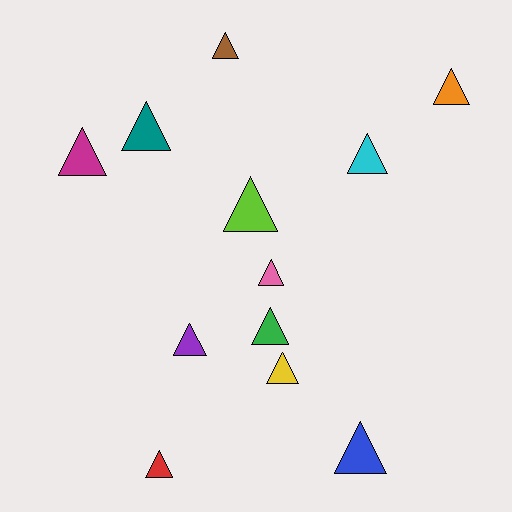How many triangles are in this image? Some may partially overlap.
There are 12 triangles.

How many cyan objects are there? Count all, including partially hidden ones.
There is 1 cyan object.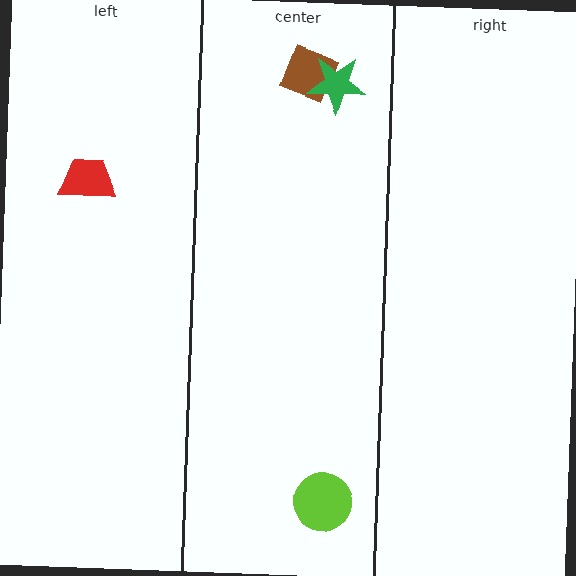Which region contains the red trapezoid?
The left region.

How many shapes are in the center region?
3.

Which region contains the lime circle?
The center region.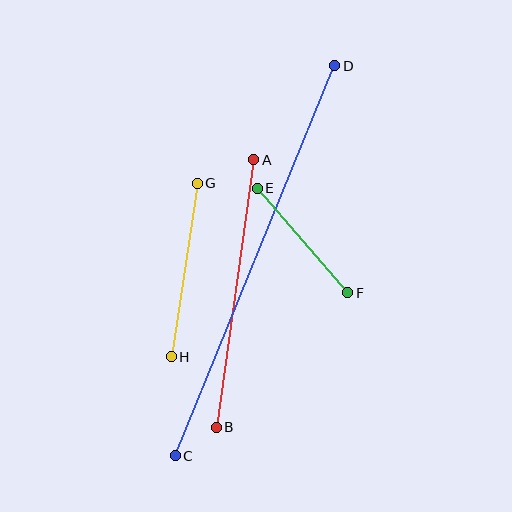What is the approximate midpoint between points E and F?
The midpoint is at approximately (302, 241) pixels.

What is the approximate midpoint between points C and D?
The midpoint is at approximately (255, 261) pixels.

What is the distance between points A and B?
The distance is approximately 270 pixels.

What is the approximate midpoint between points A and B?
The midpoint is at approximately (235, 293) pixels.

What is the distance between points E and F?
The distance is approximately 139 pixels.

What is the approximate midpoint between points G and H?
The midpoint is at approximately (184, 270) pixels.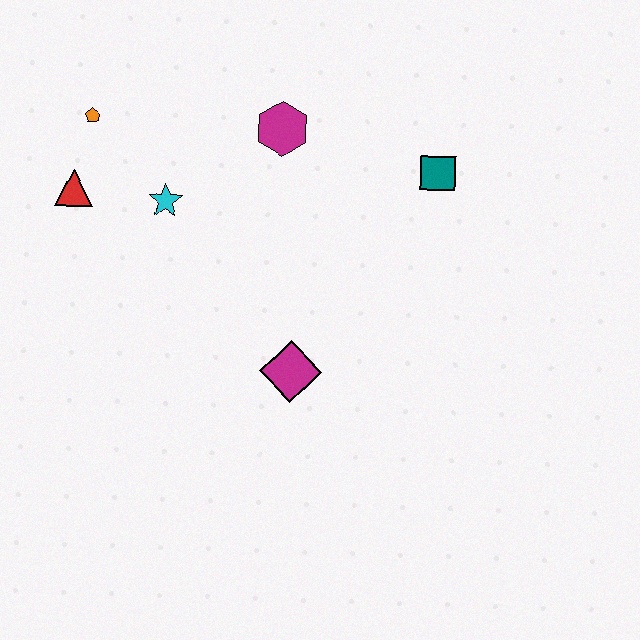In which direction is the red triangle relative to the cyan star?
The red triangle is to the left of the cyan star.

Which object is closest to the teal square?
The magenta hexagon is closest to the teal square.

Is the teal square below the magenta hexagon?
Yes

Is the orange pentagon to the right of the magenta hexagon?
No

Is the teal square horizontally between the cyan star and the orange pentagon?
No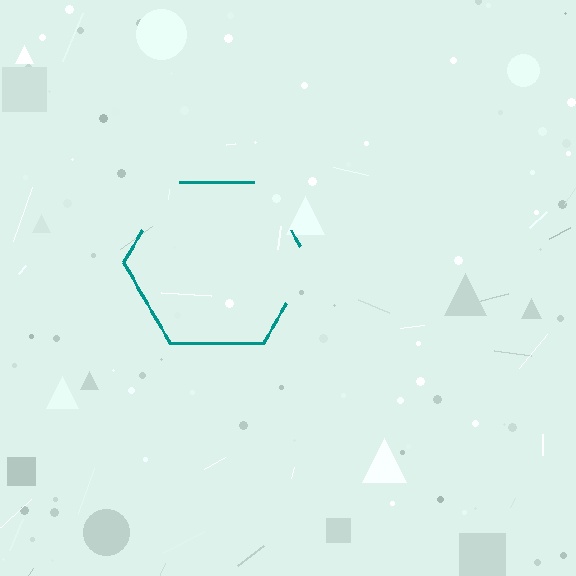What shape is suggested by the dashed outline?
The dashed outline suggests a hexagon.